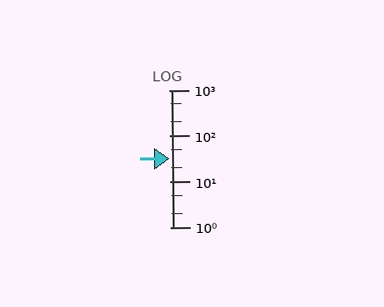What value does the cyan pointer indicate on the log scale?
The pointer indicates approximately 32.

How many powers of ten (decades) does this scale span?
The scale spans 3 decades, from 1 to 1000.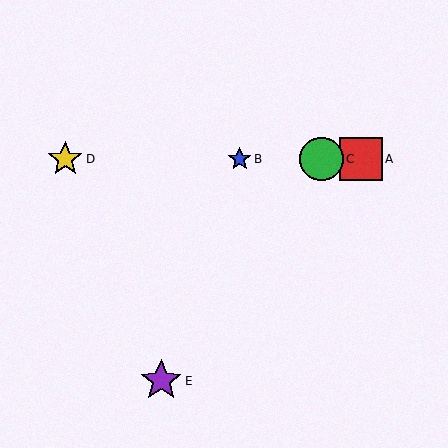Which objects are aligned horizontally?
Objects A, B, C, D are aligned horizontally.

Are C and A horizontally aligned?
Yes, both are at y≈159.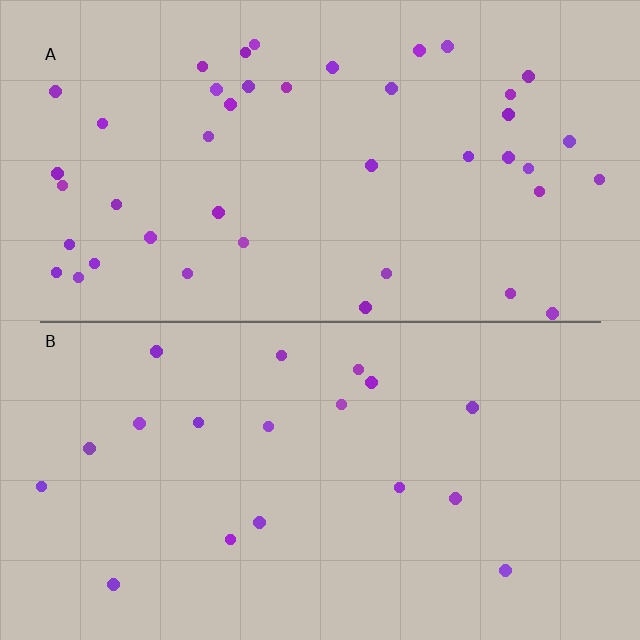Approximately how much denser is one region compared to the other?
Approximately 2.3× — region A over region B.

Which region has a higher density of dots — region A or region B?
A (the top).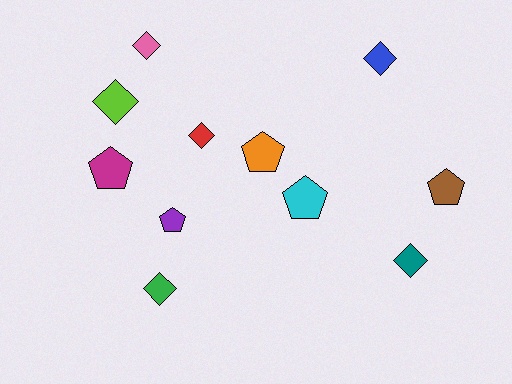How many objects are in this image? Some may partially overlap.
There are 11 objects.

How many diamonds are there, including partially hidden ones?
There are 6 diamonds.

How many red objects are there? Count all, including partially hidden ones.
There is 1 red object.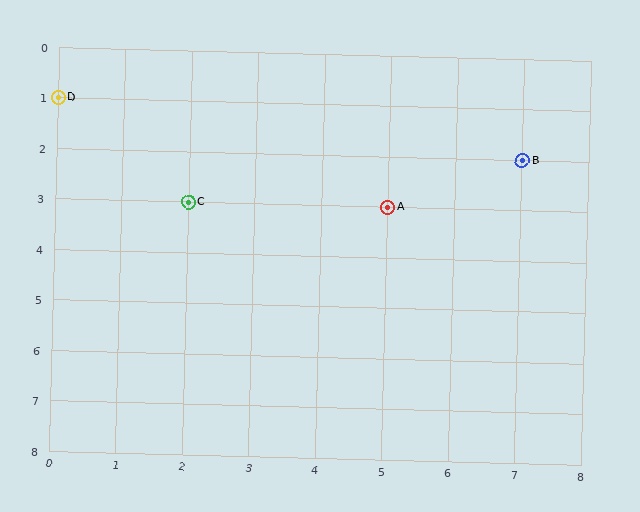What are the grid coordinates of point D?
Point D is at grid coordinates (0, 1).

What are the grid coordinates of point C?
Point C is at grid coordinates (2, 3).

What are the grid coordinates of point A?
Point A is at grid coordinates (5, 3).